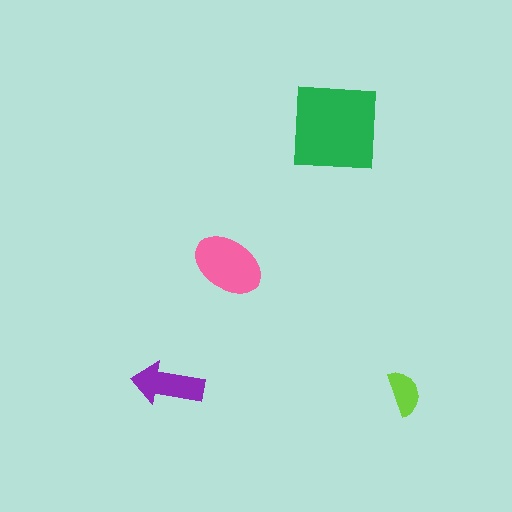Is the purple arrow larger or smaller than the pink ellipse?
Smaller.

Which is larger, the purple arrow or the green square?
The green square.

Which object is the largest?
The green square.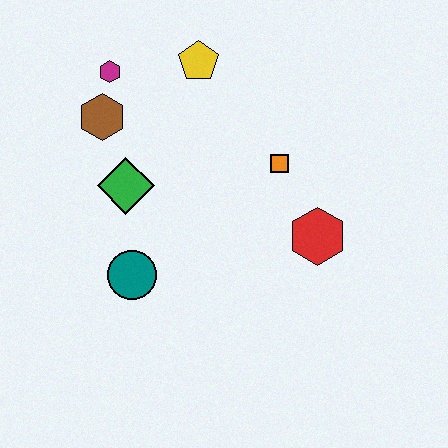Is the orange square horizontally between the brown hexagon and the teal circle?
No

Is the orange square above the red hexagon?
Yes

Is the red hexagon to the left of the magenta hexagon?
No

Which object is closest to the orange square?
The red hexagon is closest to the orange square.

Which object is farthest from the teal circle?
The yellow pentagon is farthest from the teal circle.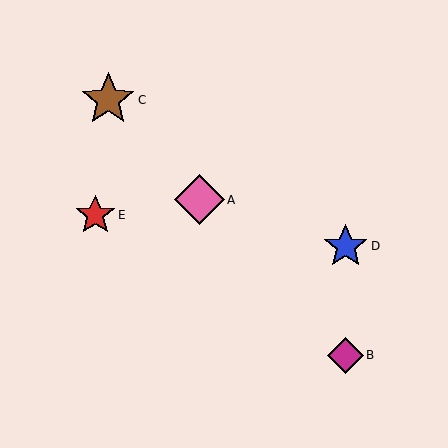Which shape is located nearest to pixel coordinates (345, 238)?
The blue star (labeled D) at (346, 246) is nearest to that location.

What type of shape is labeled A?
Shape A is a pink diamond.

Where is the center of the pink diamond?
The center of the pink diamond is at (199, 200).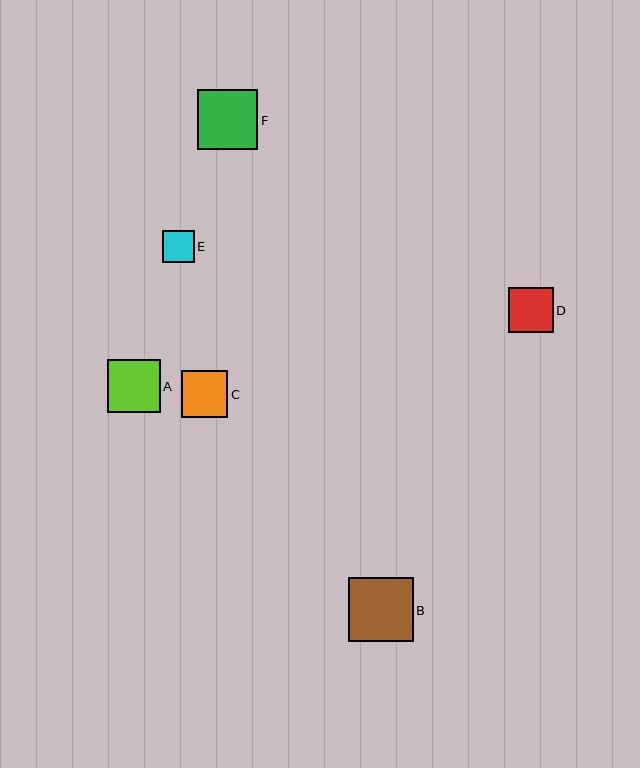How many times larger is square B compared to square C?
Square B is approximately 1.4 times the size of square C.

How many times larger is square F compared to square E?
Square F is approximately 1.9 times the size of square E.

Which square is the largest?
Square B is the largest with a size of approximately 64 pixels.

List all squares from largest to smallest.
From largest to smallest: B, F, A, C, D, E.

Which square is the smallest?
Square E is the smallest with a size of approximately 32 pixels.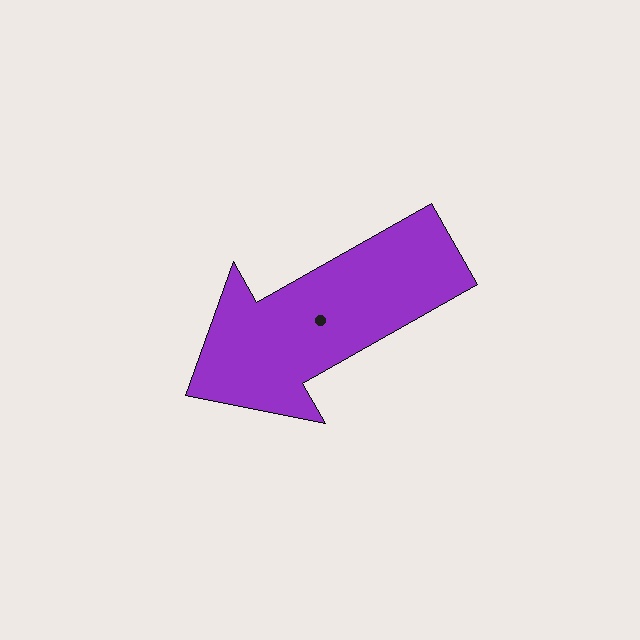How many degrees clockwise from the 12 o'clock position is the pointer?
Approximately 241 degrees.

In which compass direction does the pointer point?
Southwest.